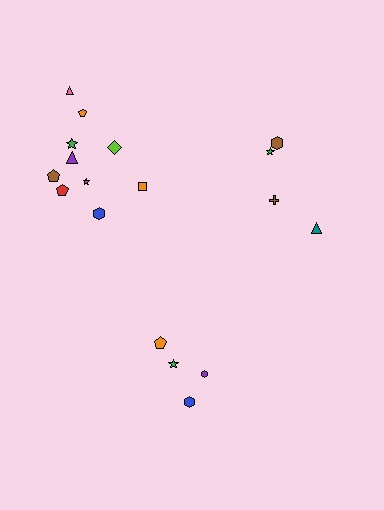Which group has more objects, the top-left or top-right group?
The top-left group.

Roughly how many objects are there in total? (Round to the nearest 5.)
Roughly 20 objects in total.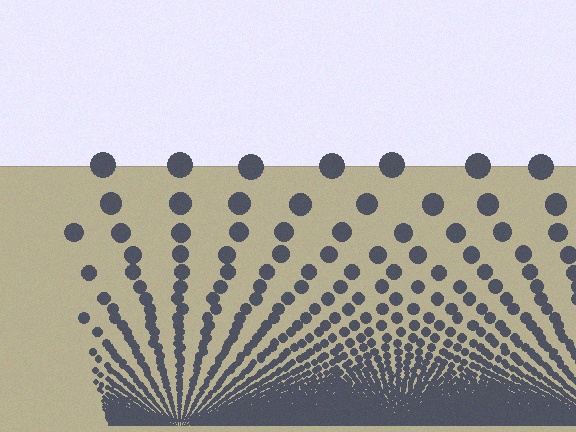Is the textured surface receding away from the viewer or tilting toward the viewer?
The surface appears to tilt toward the viewer. Texture elements get larger and sparser toward the top.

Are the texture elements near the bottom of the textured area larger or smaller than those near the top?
Smaller. The gradient is inverted — elements near the bottom are smaller and denser.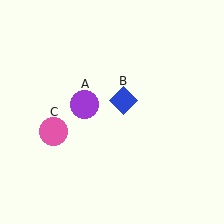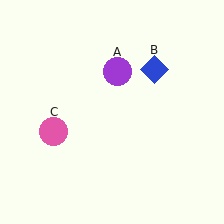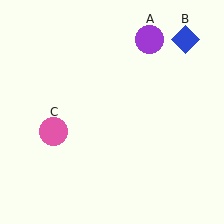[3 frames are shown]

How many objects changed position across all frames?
2 objects changed position: purple circle (object A), blue diamond (object B).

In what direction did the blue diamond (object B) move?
The blue diamond (object B) moved up and to the right.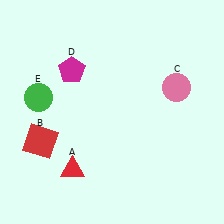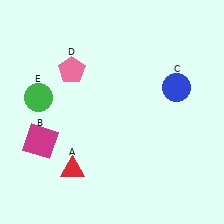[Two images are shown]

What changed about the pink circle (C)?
In Image 1, C is pink. In Image 2, it changed to blue.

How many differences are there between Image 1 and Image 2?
There are 3 differences between the two images.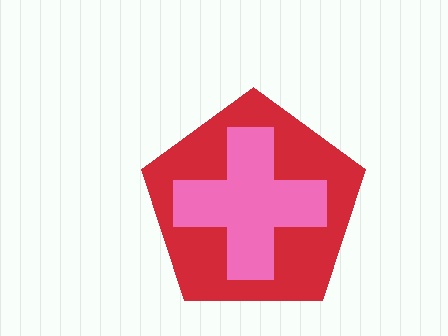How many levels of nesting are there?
2.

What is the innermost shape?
The pink cross.